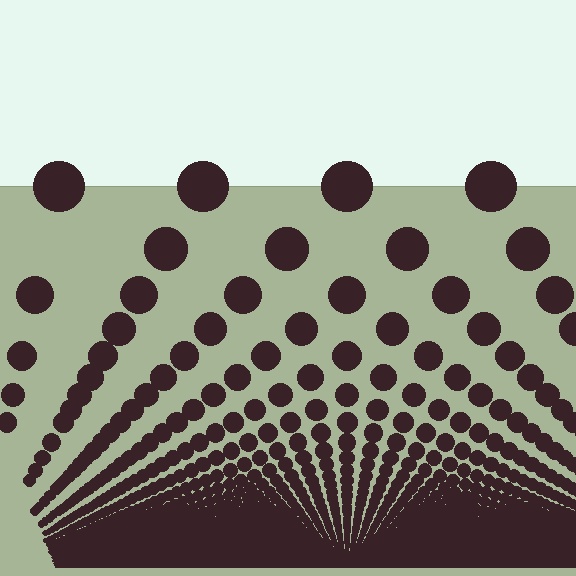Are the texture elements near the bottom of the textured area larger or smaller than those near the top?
Smaller. The gradient is inverted — elements near the bottom are smaller and denser.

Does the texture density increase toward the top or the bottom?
Density increases toward the bottom.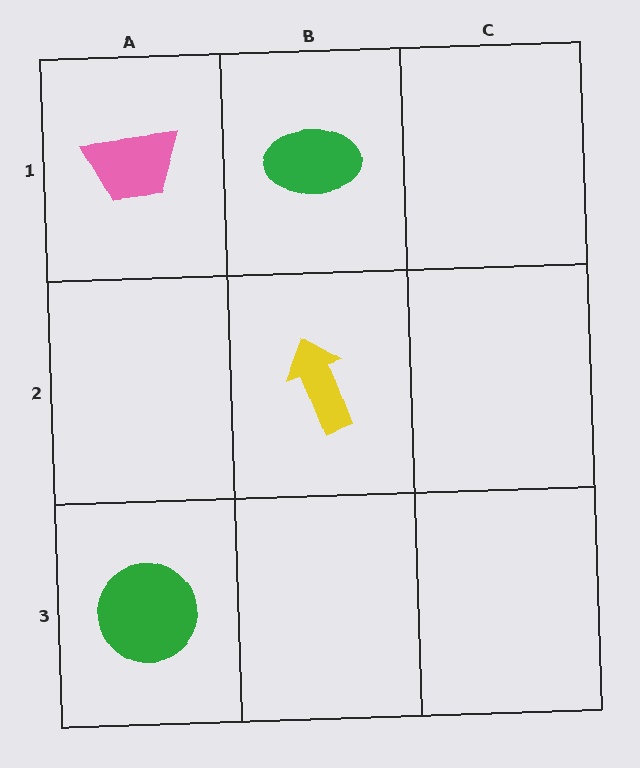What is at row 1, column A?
A pink trapezoid.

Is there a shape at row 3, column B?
No, that cell is empty.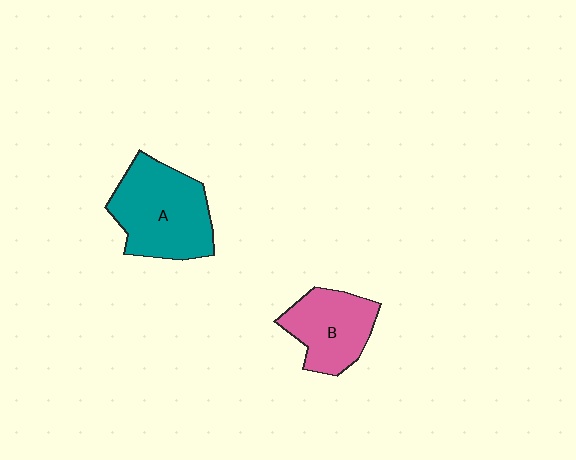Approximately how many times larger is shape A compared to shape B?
Approximately 1.4 times.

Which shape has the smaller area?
Shape B (pink).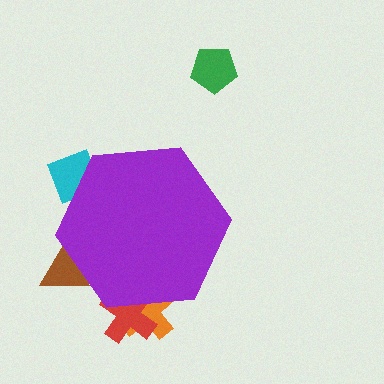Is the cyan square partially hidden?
Yes, the cyan square is partially hidden behind the purple hexagon.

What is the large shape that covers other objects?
A purple hexagon.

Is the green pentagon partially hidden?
No, the green pentagon is fully visible.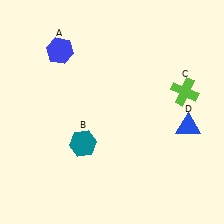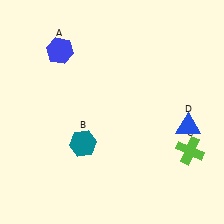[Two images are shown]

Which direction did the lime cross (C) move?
The lime cross (C) moved down.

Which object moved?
The lime cross (C) moved down.